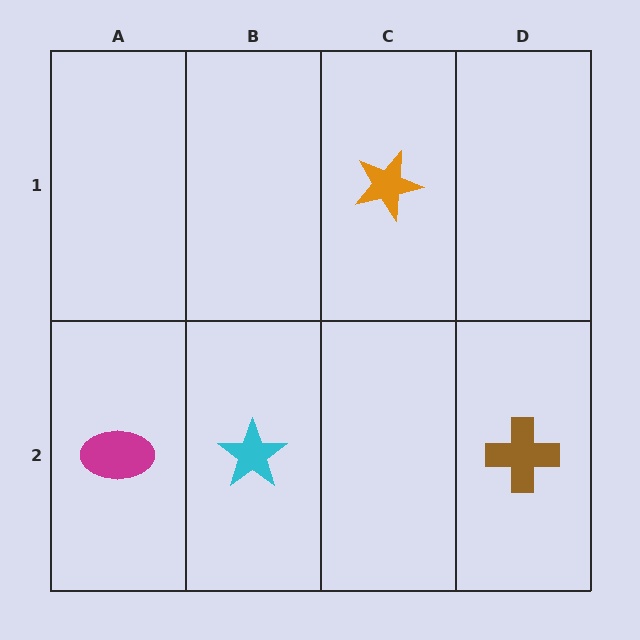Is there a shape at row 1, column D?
No, that cell is empty.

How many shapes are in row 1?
1 shape.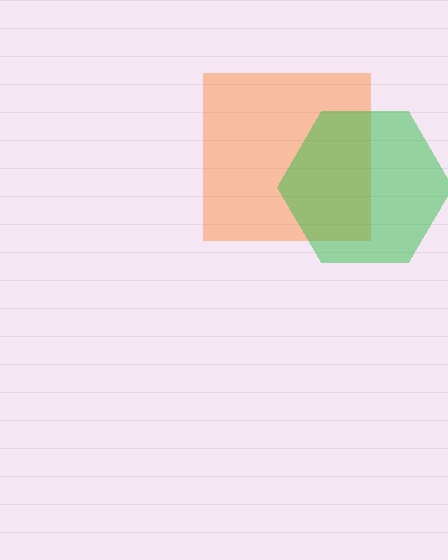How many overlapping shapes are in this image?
There are 2 overlapping shapes in the image.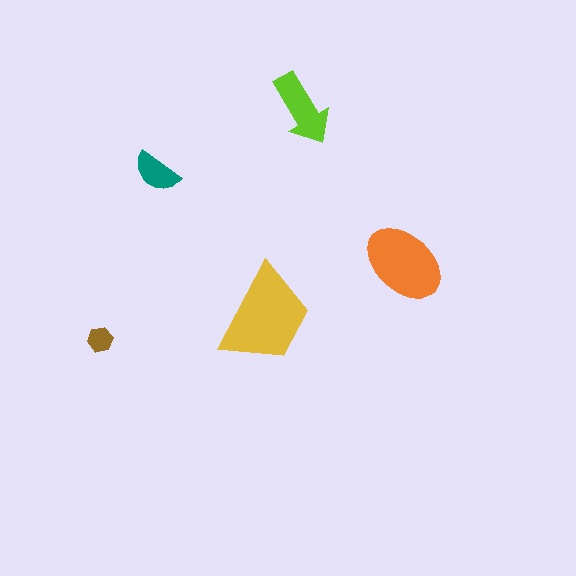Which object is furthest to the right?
The orange ellipse is rightmost.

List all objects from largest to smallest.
The yellow trapezoid, the orange ellipse, the lime arrow, the teal semicircle, the brown hexagon.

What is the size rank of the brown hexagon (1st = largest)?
5th.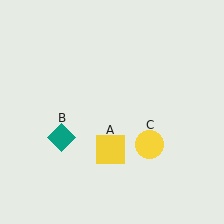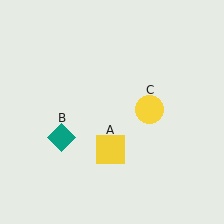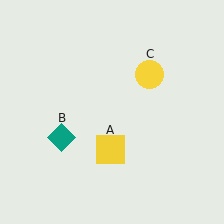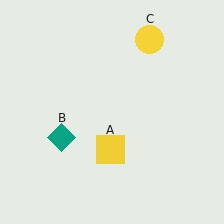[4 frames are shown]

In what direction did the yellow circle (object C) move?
The yellow circle (object C) moved up.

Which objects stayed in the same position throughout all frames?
Yellow square (object A) and teal diamond (object B) remained stationary.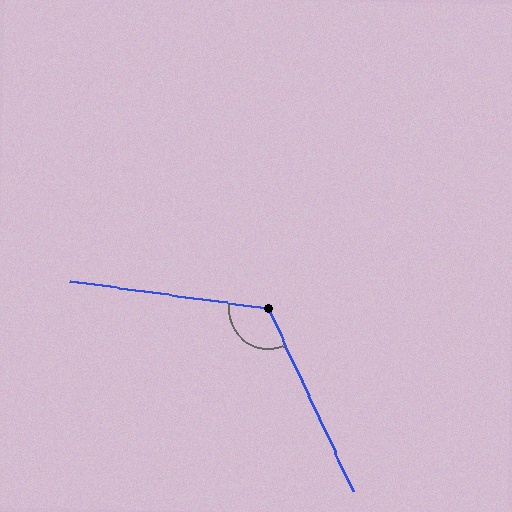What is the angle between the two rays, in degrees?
Approximately 123 degrees.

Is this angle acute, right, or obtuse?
It is obtuse.